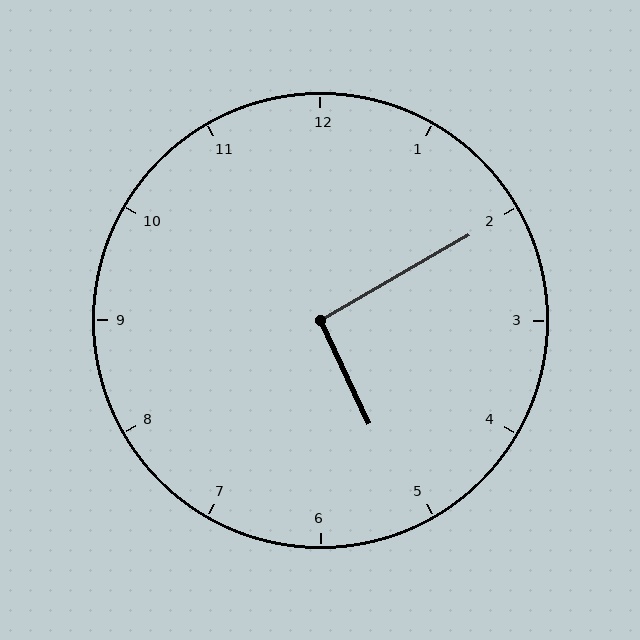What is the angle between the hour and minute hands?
Approximately 95 degrees.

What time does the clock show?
5:10.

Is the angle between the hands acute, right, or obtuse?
It is right.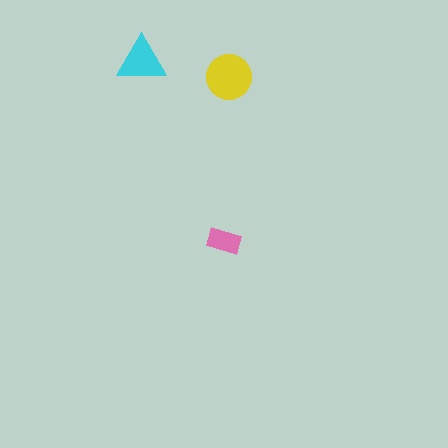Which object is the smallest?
The pink rectangle.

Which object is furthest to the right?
The yellow circle is rightmost.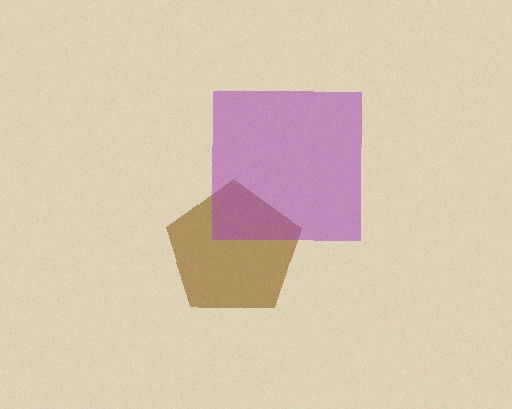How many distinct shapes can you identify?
There are 2 distinct shapes: a brown pentagon, a purple square.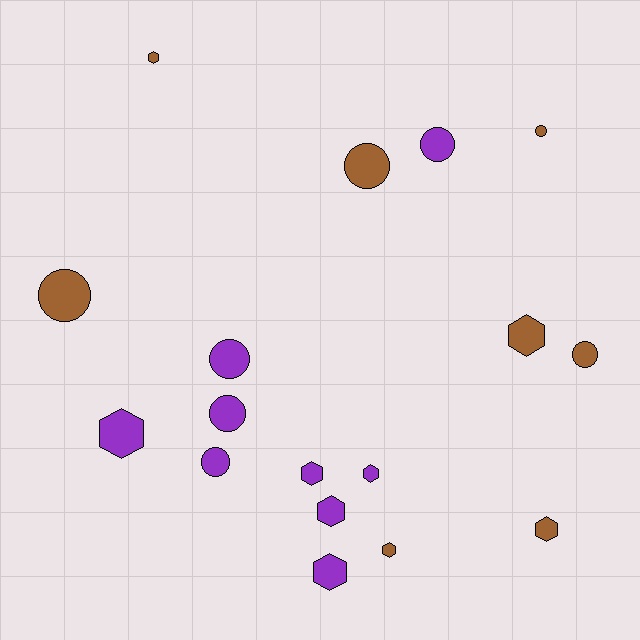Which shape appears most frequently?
Hexagon, with 9 objects.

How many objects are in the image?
There are 17 objects.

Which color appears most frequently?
Purple, with 9 objects.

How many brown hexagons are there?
There are 4 brown hexagons.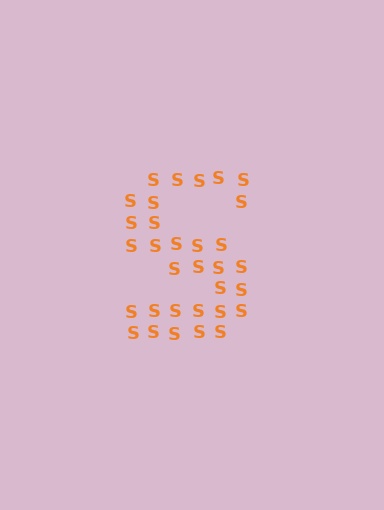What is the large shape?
The large shape is the letter S.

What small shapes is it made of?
It is made of small letter S's.